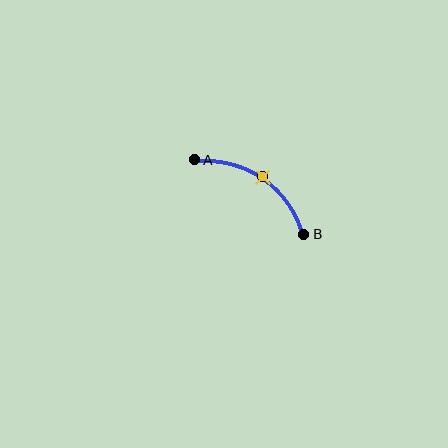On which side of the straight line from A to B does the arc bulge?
The arc bulges above and to the right of the straight line connecting A and B.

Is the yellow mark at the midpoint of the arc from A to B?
Yes. The yellow mark lies on the arc at equal arc-length from both A and B — it is the arc midpoint.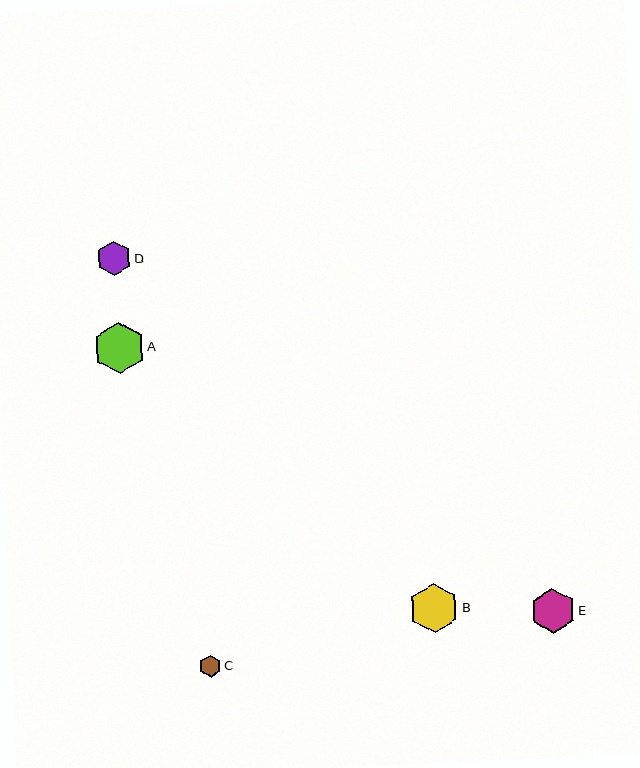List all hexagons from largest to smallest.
From largest to smallest: A, B, E, D, C.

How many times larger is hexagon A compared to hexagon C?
Hexagon A is approximately 2.3 times the size of hexagon C.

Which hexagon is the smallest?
Hexagon C is the smallest with a size of approximately 22 pixels.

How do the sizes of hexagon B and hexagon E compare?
Hexagon B and hexagon E are approximately the same size.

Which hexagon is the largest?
Hexagon A is the largest with a size of approximately 51 pixels.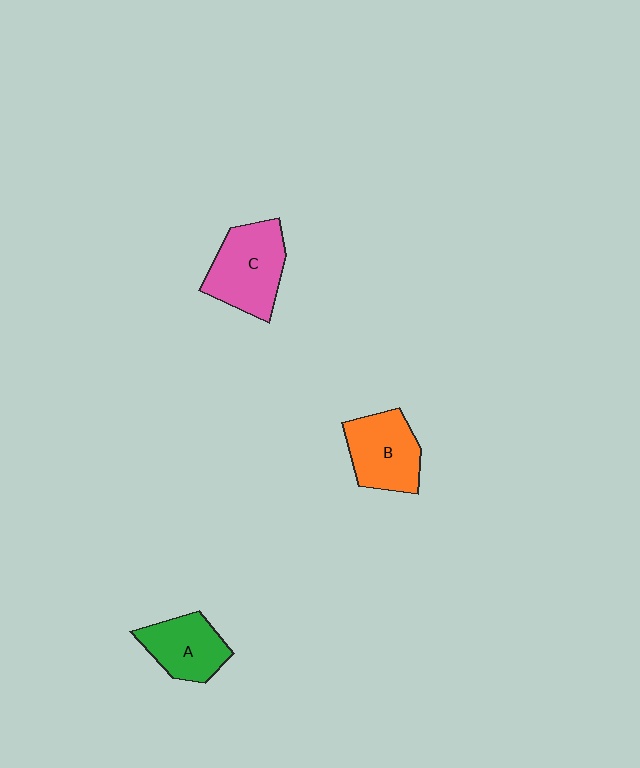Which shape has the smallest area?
Shape A (green).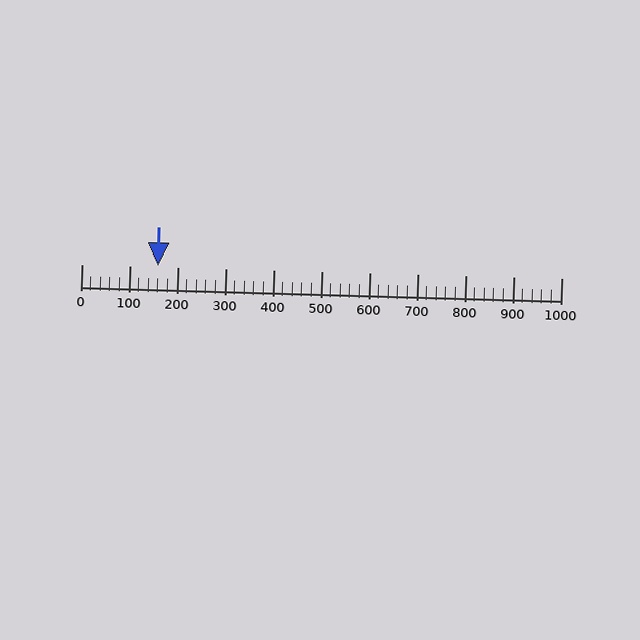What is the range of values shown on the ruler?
The ruler shows values from 0 to 1000.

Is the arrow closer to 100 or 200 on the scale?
The arrow is closer to 200.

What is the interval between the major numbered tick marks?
The major tick marks are spaced 100 units apart.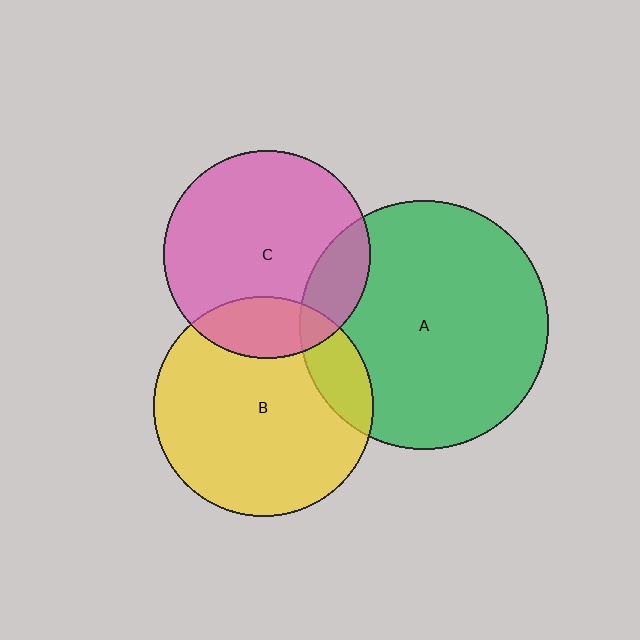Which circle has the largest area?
Circle A (green).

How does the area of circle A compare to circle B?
Approximately 1.3 times.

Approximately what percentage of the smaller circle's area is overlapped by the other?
Approximately 15%.